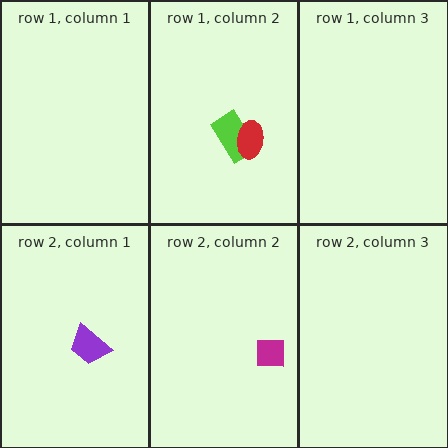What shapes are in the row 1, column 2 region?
The lime rectangle, the red ellipse.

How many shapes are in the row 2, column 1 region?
1.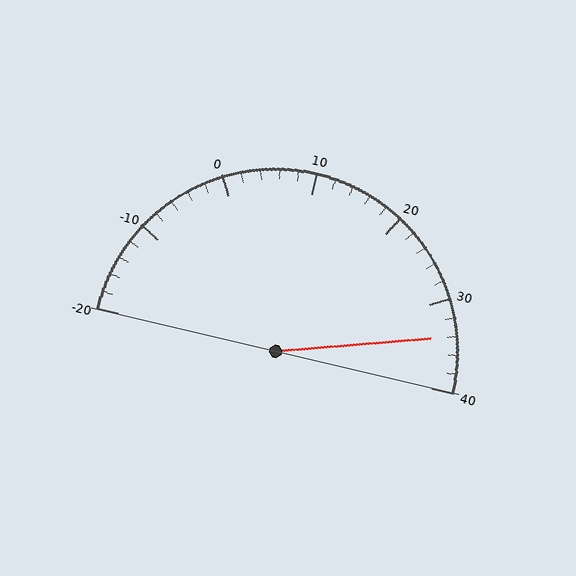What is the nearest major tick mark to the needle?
The nearest major tick mark is 30.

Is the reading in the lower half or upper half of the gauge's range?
The reading is in the upper half of the range (-20 to 40).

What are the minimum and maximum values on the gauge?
The gauge ranges from -20 to 40.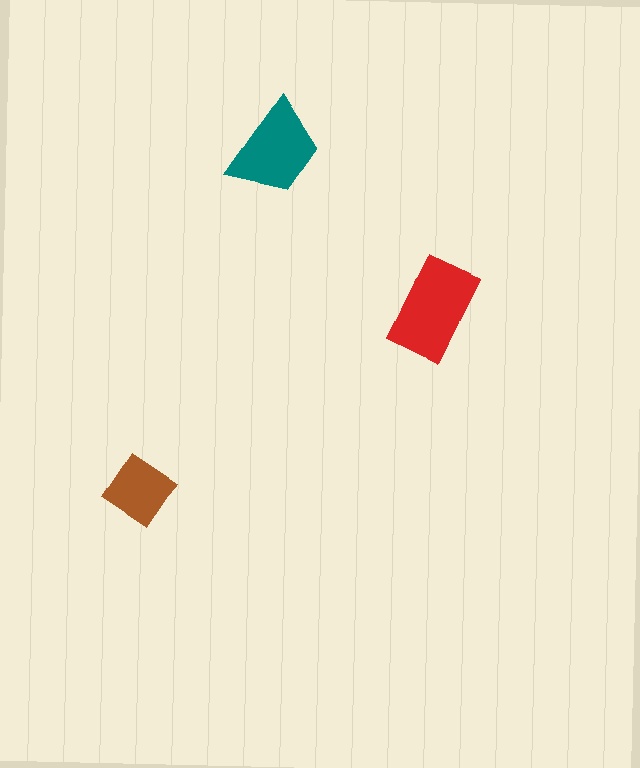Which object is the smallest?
The brown diamond.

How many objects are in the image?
There are 3 objects in the image.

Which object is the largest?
The red rectangle.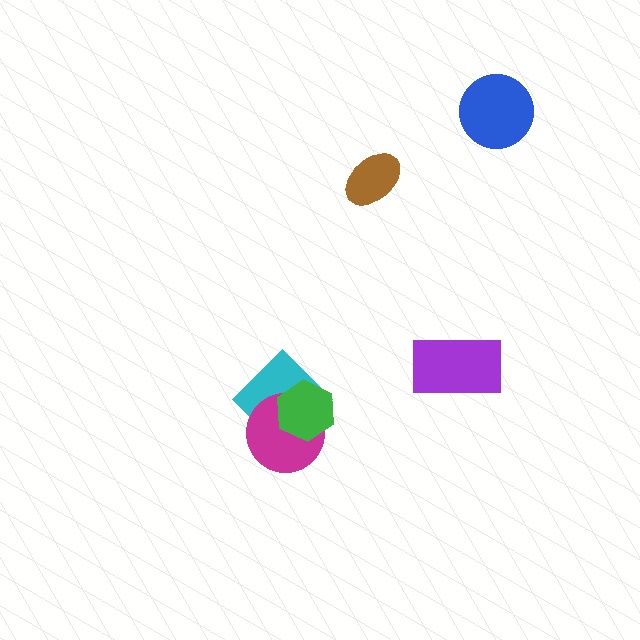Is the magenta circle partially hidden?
Yes, it is partially covered by another shape.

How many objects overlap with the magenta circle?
2 objects overlap with the magenta circle.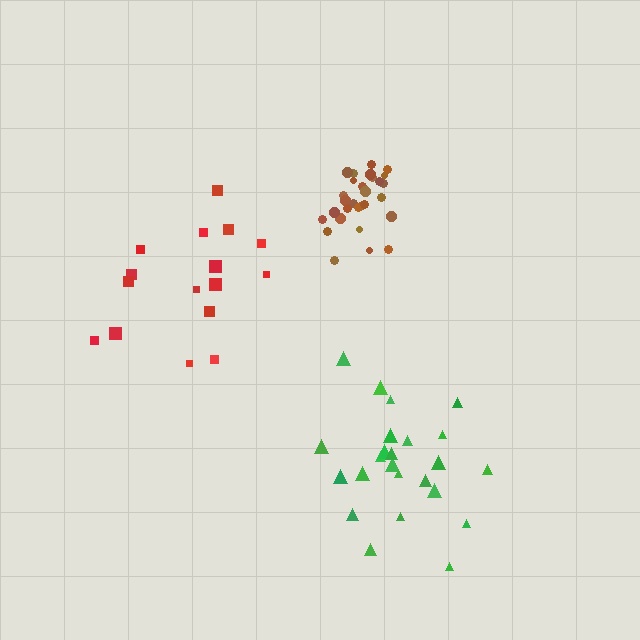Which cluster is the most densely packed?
Brown.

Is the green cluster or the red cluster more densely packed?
Green.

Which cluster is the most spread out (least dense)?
Red.